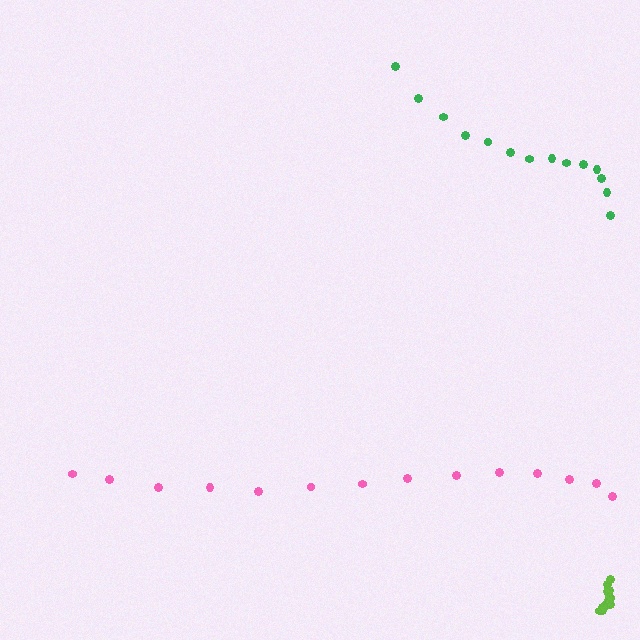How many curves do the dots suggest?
There are 3 distinct paths.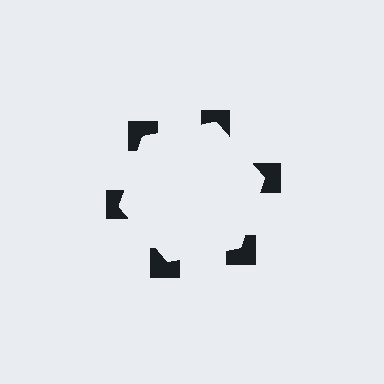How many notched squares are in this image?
There are 6 — one at each vertex of the illusory hexagon.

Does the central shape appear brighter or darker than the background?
It typically appears slightly brighter than the background, even though no actual brightness change is drawn.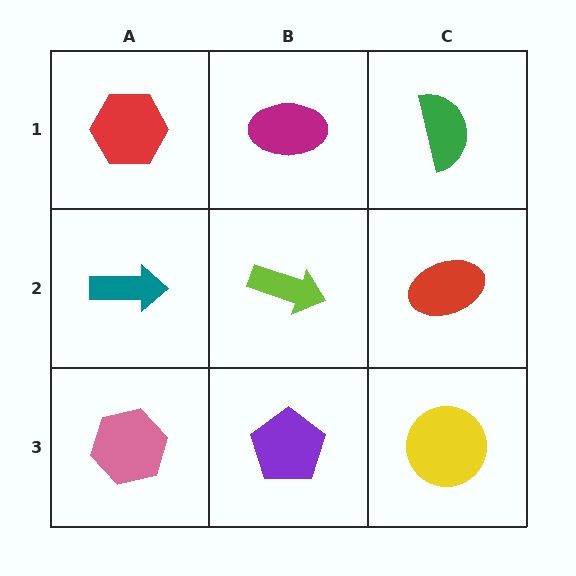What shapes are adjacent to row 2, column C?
A green semicircle (row 1, column C), a yellow circle (row 3, column C), a lime arrow (row 2, column B).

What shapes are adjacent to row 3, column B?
A lime arrow (row 2, column B), a pink hexagon (row 3, column A), a yellow circle (row 3, column C).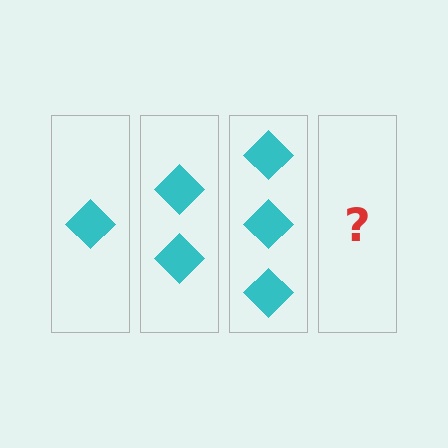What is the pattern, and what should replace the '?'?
The pattern is that each step adds one more diamond. The '?' should be 4 diamonds.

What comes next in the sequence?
The next element should be 4 diamonds.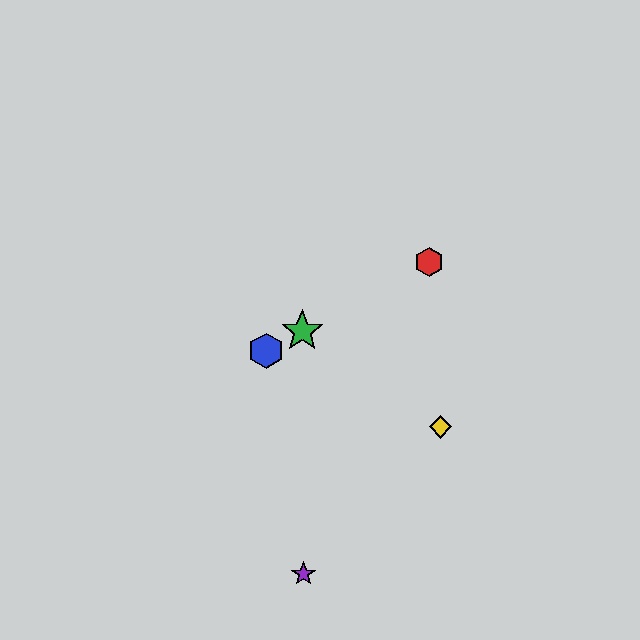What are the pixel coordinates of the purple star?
The purple star is at (303, 574).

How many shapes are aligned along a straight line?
3 shapes (the red hexagon, the blue hexagon, the green star) are aligned along a straight line.